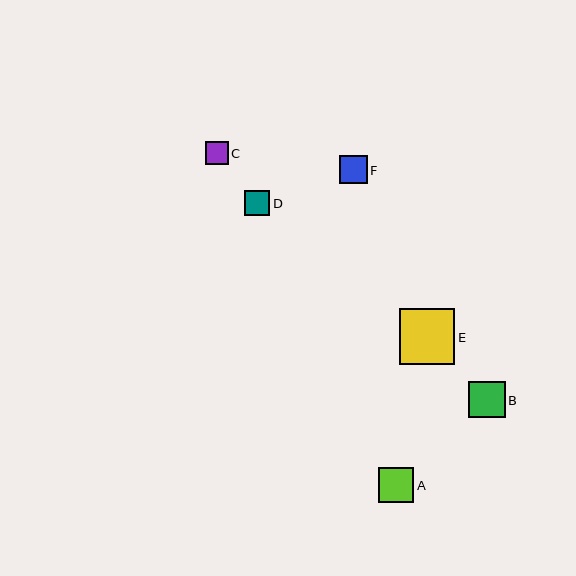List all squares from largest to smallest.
From largest to smallest: E, B, A, F, D, C.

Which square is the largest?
Square E is the largest with a size of approximately 56 pixels.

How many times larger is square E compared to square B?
Square E is approximately 1.5 times the size of square B.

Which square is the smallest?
Square C is the smallest with a size of approximately 23 pixels.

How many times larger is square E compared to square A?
Square E is approximately 1.6 times the size of square A.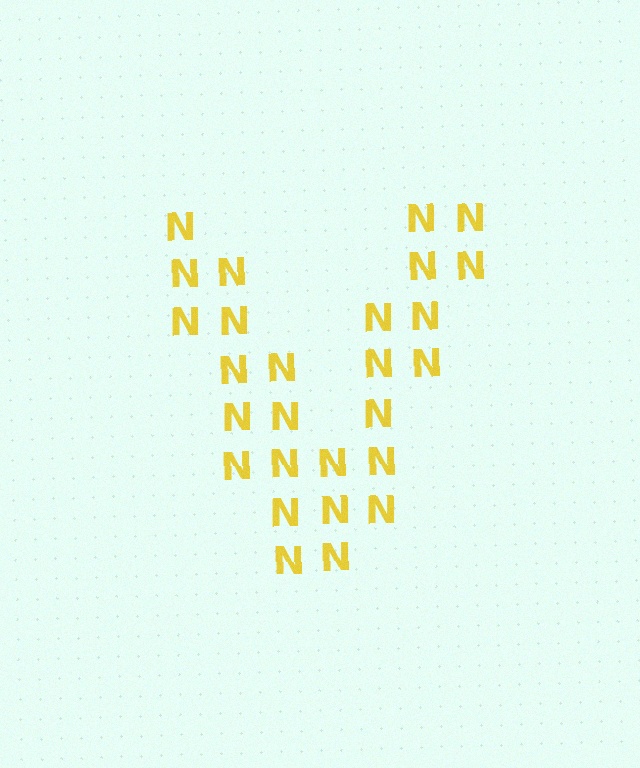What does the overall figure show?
The overall figure shows the letter V.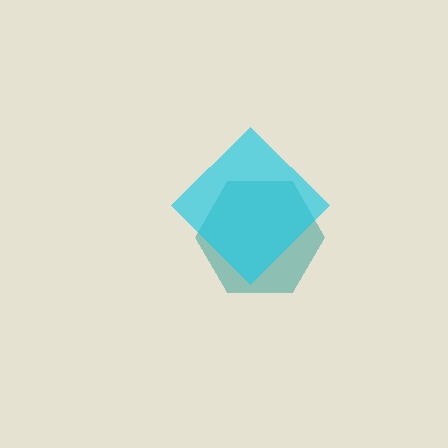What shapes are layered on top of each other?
The layered shapes are: a teal hexagon, a cyan diamond.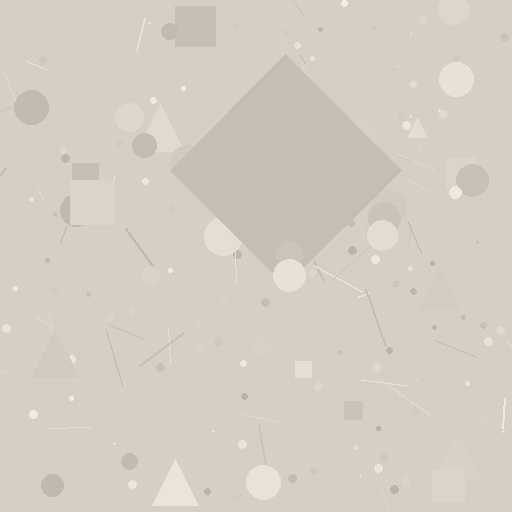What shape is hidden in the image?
A diamond is hidden in the image.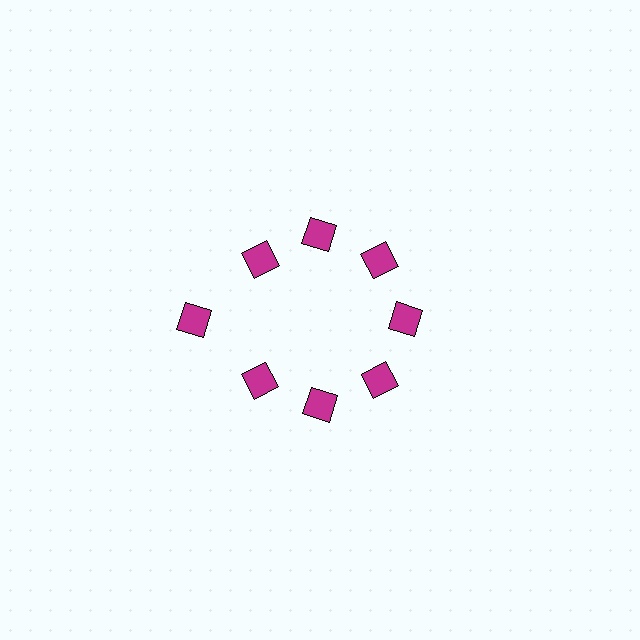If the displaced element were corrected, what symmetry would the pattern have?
It would have 8-fold rotational symmetry — the pattern would map onto itself every 45 degrees.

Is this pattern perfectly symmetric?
No. The 8 magenta diamonds are arranged in a ring, but one element near the 9 o'clock position is pushed outward from the center, breaking the 8-fold rotational symmetry.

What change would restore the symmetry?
The symmetry would be restored by moving it inward, back onto the ring so that all 8 diamonds sit at equal angles and equal distance from the center.